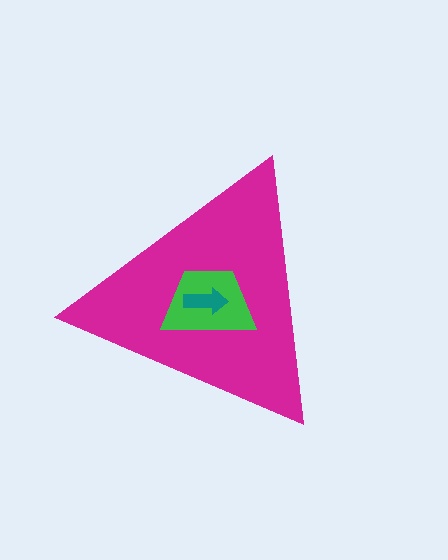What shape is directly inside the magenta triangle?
The green trapezoid.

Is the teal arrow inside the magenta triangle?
Yes.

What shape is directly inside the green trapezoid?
The teal arrow.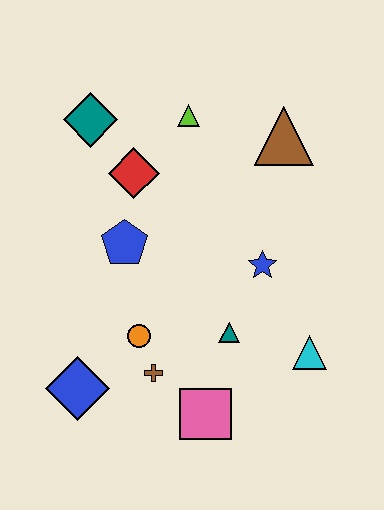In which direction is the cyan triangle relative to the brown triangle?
The cyan triangle is below the brown triangle.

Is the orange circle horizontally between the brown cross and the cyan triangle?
No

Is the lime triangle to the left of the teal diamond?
No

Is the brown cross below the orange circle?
Yes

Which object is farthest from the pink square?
The teal diamond is farthest from the pink square.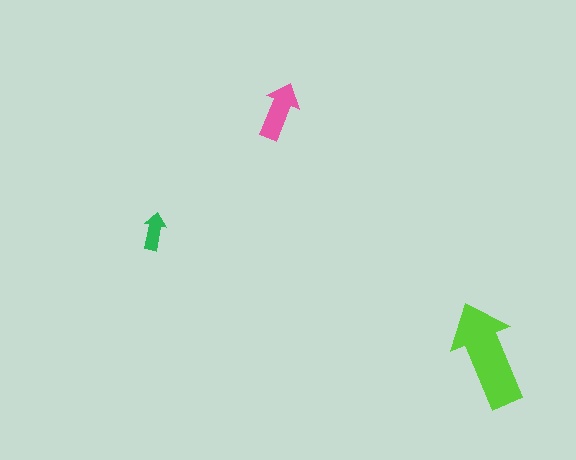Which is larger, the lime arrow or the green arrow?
The lime one.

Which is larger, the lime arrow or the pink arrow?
The lime one.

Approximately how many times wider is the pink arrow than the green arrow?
About 1.5 times wider.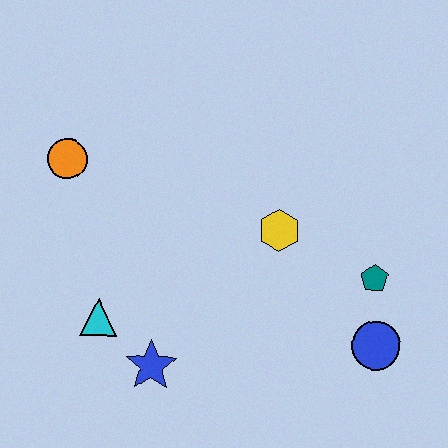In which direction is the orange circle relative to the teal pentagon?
The orange circle is to the left of the teal pentagon.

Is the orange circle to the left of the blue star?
Yes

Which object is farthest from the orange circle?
The blue circle is farthest from the orange circle.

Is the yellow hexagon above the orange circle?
No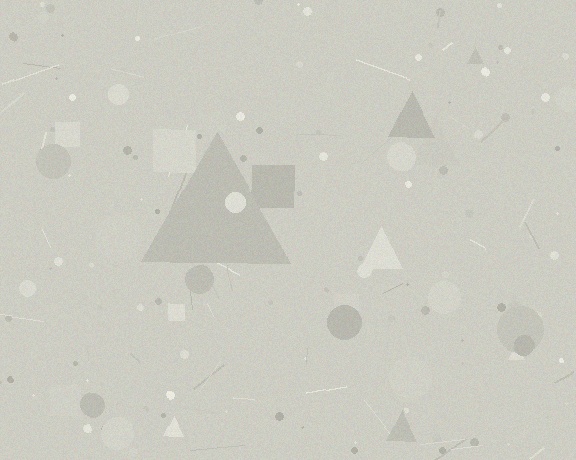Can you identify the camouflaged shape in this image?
The camouflaged shape is a triangle.